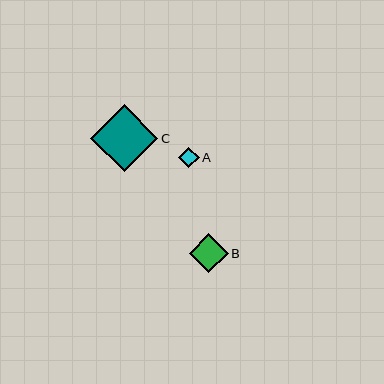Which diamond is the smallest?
Diamond A is the smallest with a size of approximately 21 pixels.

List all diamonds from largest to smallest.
From largest to smallest: C, B, A.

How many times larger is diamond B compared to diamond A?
Diamond B is approximately 1.9 times the size of diamond A.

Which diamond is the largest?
Diamond C is the largest with a size of approximately 67 pixels.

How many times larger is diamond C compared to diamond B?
Diamond C is approximately 1.7 times the size of diamond B.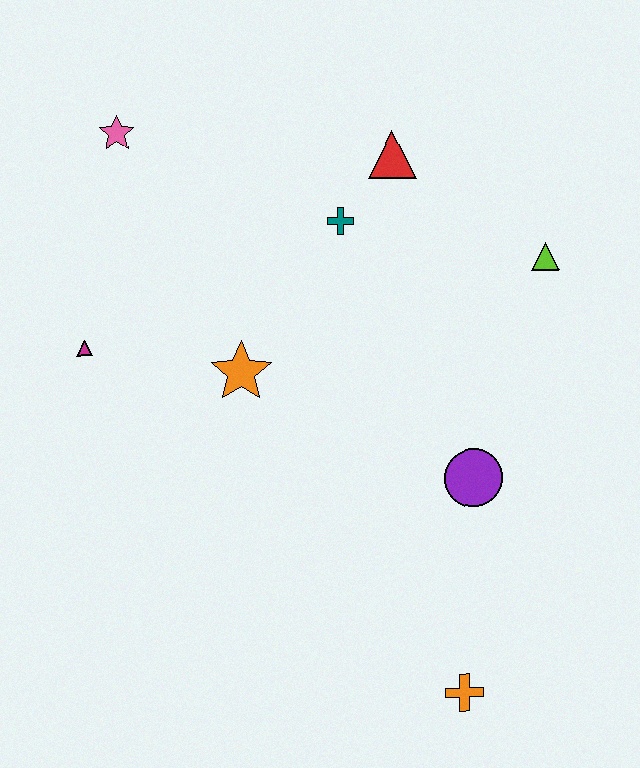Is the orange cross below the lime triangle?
Yes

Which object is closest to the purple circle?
The orange cross is closest to the purple circle.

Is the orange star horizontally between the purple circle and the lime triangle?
No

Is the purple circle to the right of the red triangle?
Yes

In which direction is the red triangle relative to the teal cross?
The red triangle is above the teal cross.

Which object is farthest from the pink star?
The orange cross is farthest from the pink star.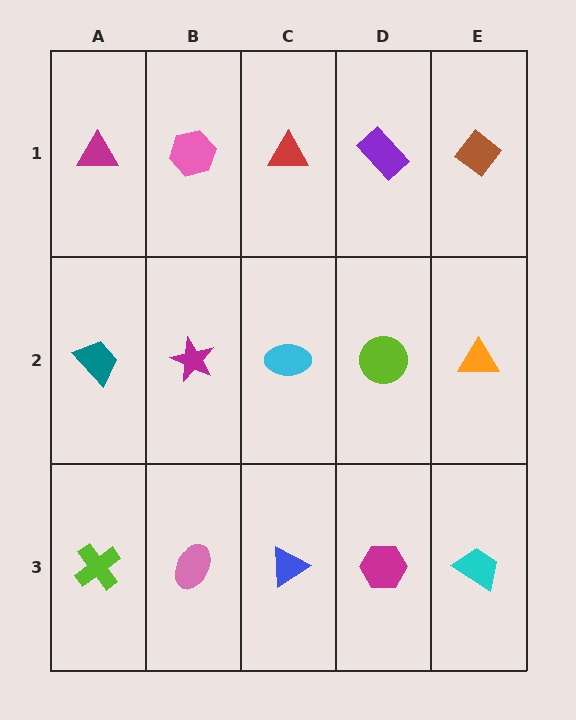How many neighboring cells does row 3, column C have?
3.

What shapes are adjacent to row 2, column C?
A red triangle (row 1, column C), a blue triangle (row 3, column C), a magenta star (row 2, column B), a lime circle (row 2, column D).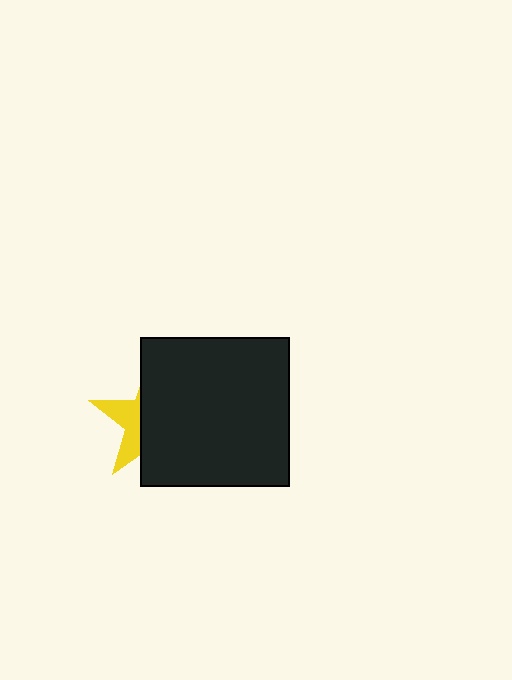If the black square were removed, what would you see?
You would see the complete yellow star.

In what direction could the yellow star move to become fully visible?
The yellow star could move left. That would shift it out from behind the black square entirely.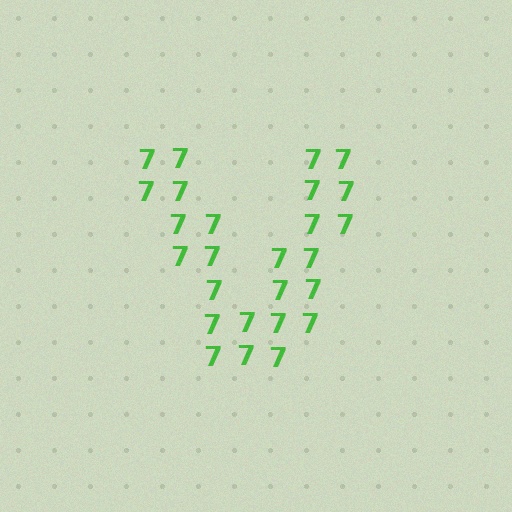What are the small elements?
The small elements are digit 7's.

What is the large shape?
The large shape is the letter V.